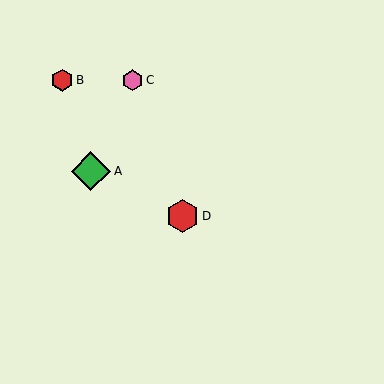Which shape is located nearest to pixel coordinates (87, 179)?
The green diamond (labeled A) at (91, 171) is nearest to that location.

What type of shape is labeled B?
Shape B is a red hexagon.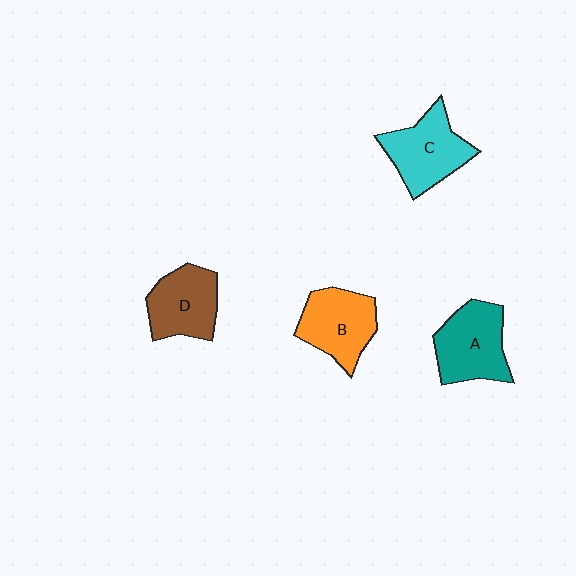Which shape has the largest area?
Shape A (teal).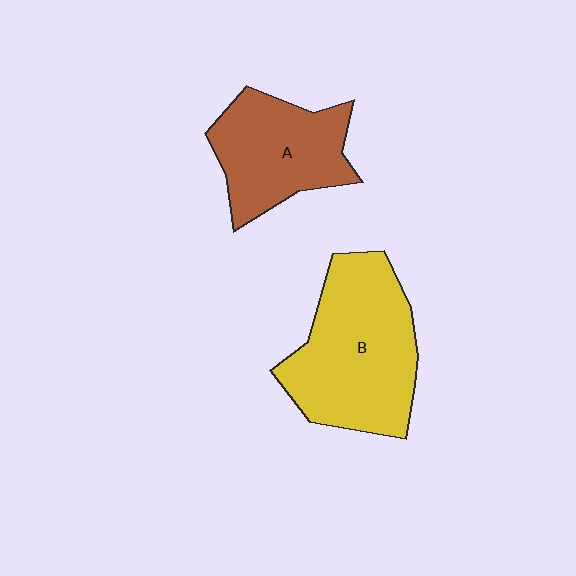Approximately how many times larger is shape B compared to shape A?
Approximately 1.4 times.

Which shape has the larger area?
Shape B (yellow).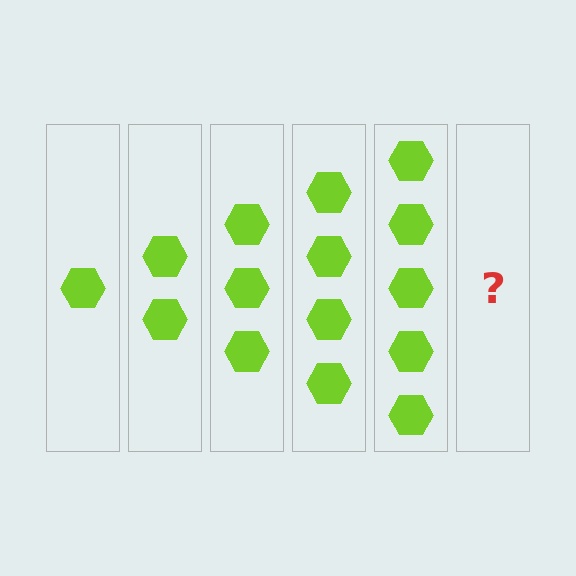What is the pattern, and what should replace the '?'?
The pattern is that each step adds one more hexagon. The '?' should be 6 hexagons.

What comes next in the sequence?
The next element should be 6 hexagons.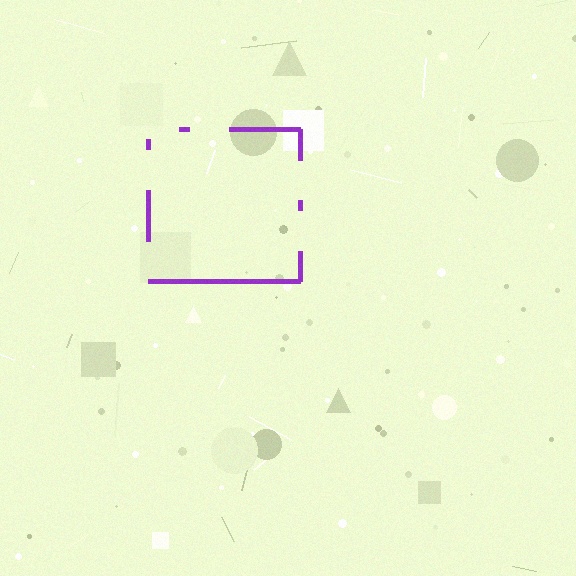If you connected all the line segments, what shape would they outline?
They would outline a square.